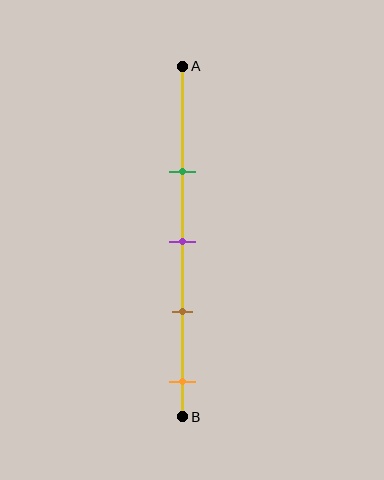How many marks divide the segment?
There are 4 marks dividing the segment.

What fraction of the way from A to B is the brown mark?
The brown mark is approximately 70% (0.7) of the way from A to B.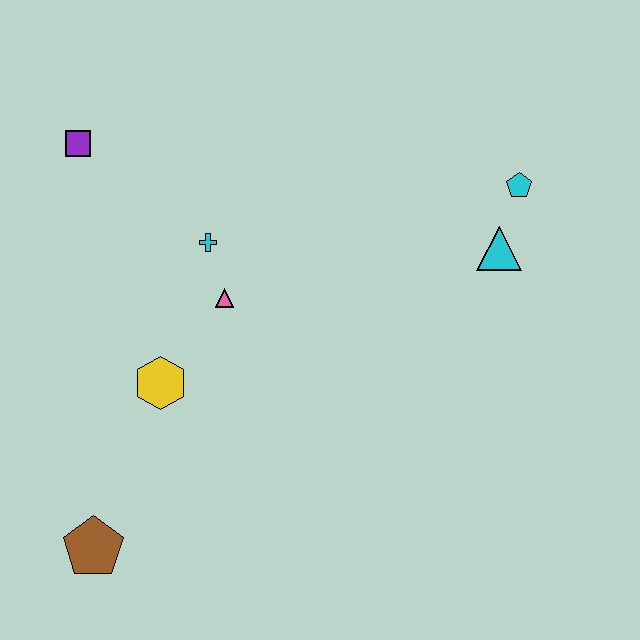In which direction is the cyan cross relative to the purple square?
The cyan cross is to the right of the purple square.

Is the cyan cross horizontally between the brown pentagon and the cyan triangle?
Yes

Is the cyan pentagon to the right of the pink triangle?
Yes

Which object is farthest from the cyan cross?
The brown pentagon is farthest from the cyan cross.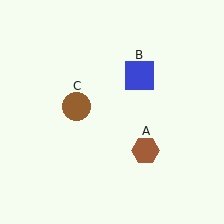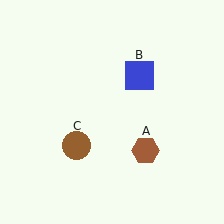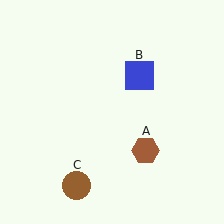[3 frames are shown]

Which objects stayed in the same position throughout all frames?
Brown hexagon (object A) and blue square (object B) remained stationary.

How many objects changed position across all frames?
1 object changed position: brown circle (object C).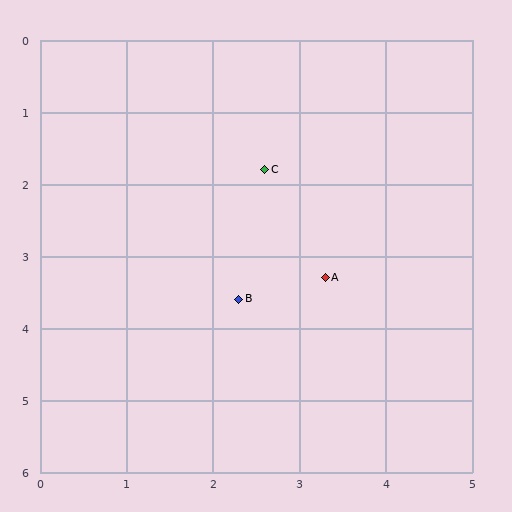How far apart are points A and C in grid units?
Points A and C are about 1.7 grid units apart.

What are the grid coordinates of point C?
Point C is at approximately (2.6, 1.8).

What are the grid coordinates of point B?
Point B is at approximately (2.3, 3.6).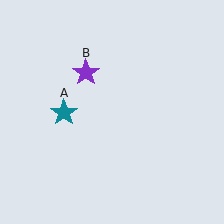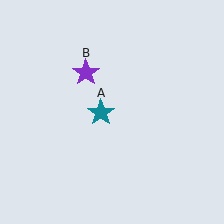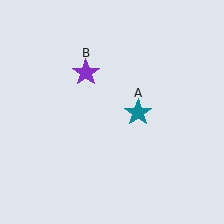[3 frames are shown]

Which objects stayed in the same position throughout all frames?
Purple star (object B) remained stationary.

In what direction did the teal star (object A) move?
The teal star (object A) moved right.